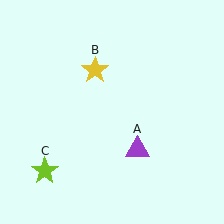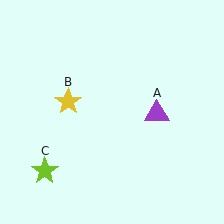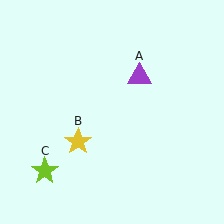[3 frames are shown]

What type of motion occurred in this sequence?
The purple triangle (object A), yellow star (object B) rotated counterclockwise around the center of the scene.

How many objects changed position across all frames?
2 objects changed position: purple triangle (object A), yellow star (object B).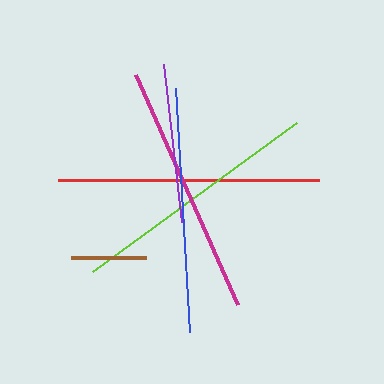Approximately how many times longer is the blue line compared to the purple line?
The blue line is approximately 1.5 times the length of the purple line.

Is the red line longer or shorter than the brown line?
The red line is longer than the brown line.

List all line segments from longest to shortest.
From longest to shortest: red, lime, magenta, blue, purple, brown.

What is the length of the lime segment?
The lime segment is approximately 253 pixels long.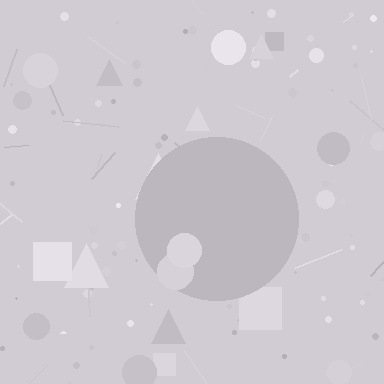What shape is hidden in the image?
A circle is hidden in the image.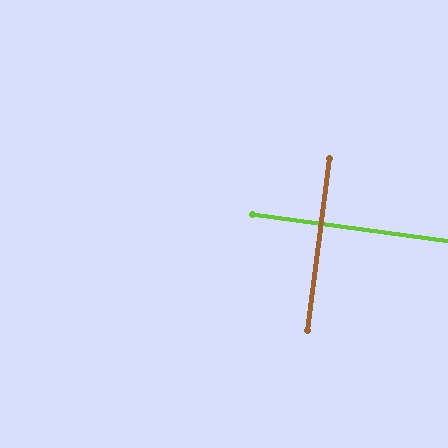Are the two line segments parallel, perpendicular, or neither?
Perpendicular — they meet at approximately 90°.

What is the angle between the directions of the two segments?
Approximately 90 degrees.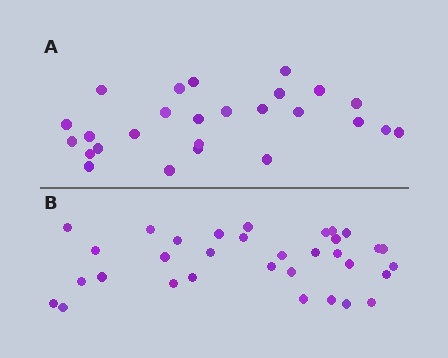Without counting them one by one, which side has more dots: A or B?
Region B (the bottom region) has more dots.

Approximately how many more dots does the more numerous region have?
Region B has roughly 8 or so more dots than region A.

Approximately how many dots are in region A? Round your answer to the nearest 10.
About 30 dots. (The exact count is 26, which rounds to 30.)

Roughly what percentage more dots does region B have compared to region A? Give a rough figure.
About 25% more.